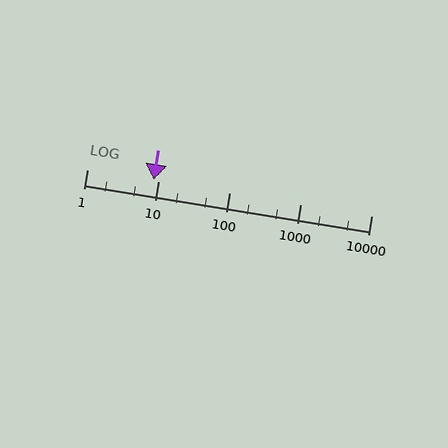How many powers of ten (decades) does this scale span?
The scale spans 4 decades, from 1 to 10000.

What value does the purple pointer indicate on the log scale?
The pointer indicates approximately 8.6.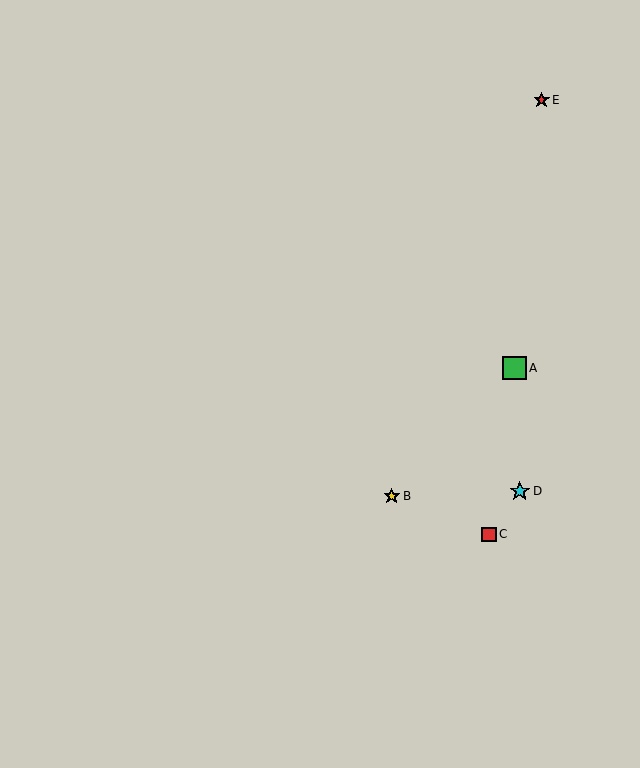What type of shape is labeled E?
Shape E is a red star.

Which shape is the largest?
The green square (labeled A) is the largest.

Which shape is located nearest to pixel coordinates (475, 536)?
The red square (labeled C) at (489, 534) is nearest to that location.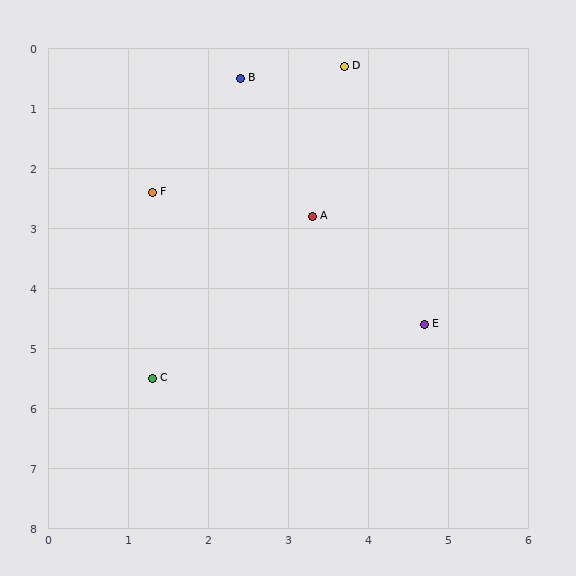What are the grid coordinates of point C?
Point C is at approximately (1.3, 5.5).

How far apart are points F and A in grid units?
Points F and A are about 2.0 grid units apart.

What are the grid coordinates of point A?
Point A is at approximately (3.3, 2.8).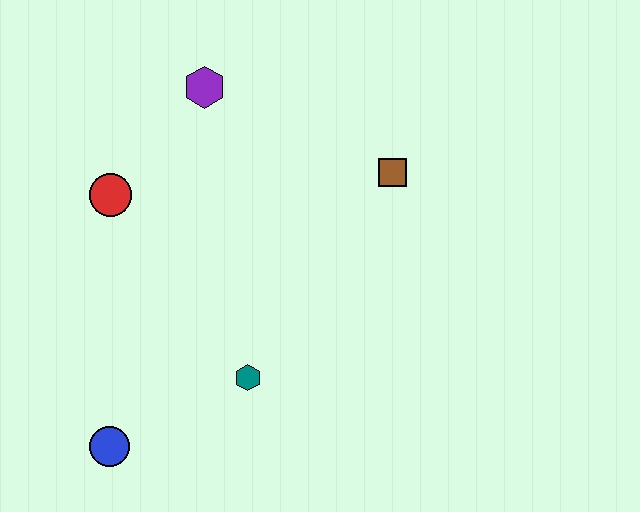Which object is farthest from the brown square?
The blue circle is farthest from the brown square.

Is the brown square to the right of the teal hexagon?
Yes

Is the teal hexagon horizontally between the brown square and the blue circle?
Yes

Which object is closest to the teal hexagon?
The blue circle is closest to the teal hexagon.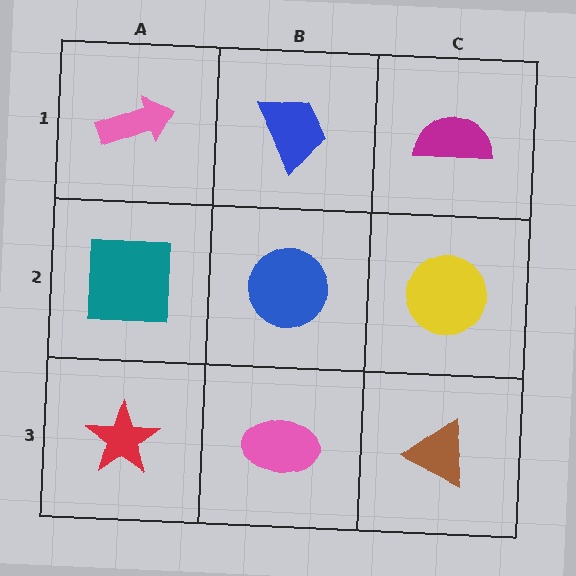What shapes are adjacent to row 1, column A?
A teal square (row 2, column A), a blue trapezoid (row 1, column B).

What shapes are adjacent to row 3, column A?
A teal square (row 2, column A), a pink ellipse (row 3, column B).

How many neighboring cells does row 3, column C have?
2.